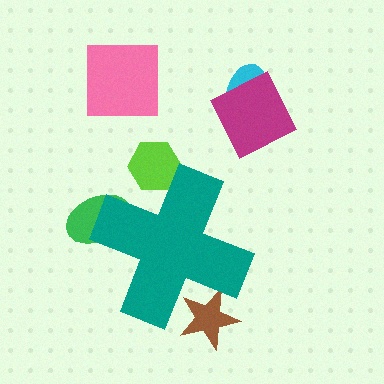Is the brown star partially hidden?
Yes, the brown star is partially hidden behind the teal cross.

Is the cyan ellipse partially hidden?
No, the cyan ellipse is fully visible.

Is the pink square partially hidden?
No, the pink square is fully visible.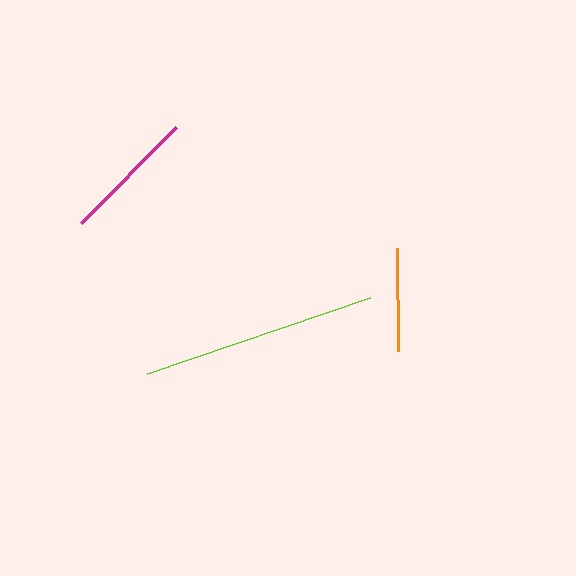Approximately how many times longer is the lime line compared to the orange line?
The lime line is approximately 2.3 times the length of the orange line.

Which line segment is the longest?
The lime line is the longest at approximately 236 pixels.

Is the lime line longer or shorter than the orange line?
The lime line is longer than the orange line.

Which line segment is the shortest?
The orange line is the shortest at approximately 103 pixels.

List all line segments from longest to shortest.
From longest to shortest: lime, magenta, orange.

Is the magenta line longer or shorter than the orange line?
The magenta line is longer than the orange line.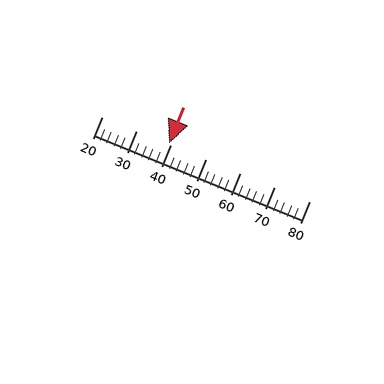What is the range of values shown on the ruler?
The ruler shows values from 20 to 80.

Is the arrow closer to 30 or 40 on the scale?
The arrow is closer to 40.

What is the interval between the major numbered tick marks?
The major tick marks are spaced 10 units apart.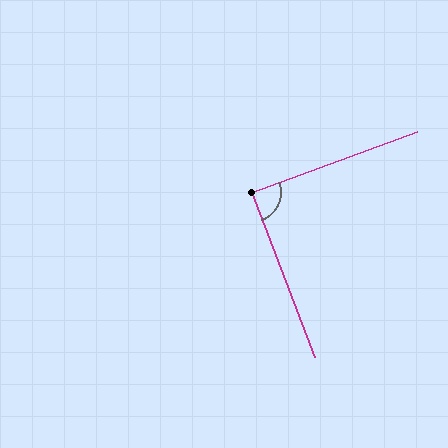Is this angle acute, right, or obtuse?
It is approximately a right angle.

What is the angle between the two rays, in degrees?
Approximately 89 degrees.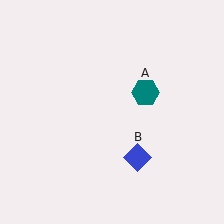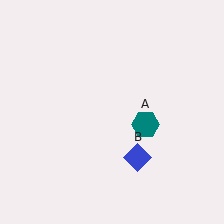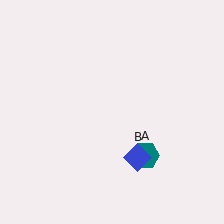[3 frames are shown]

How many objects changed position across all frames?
1 object changed position: teal hexagon (object A).